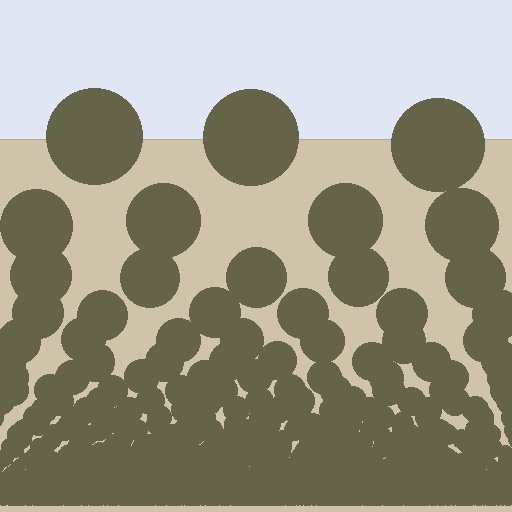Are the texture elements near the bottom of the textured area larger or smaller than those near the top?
Smaller. The gradient is inverted — elements near the bottom are smaller and denser.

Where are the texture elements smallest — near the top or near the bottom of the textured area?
Near the bottom.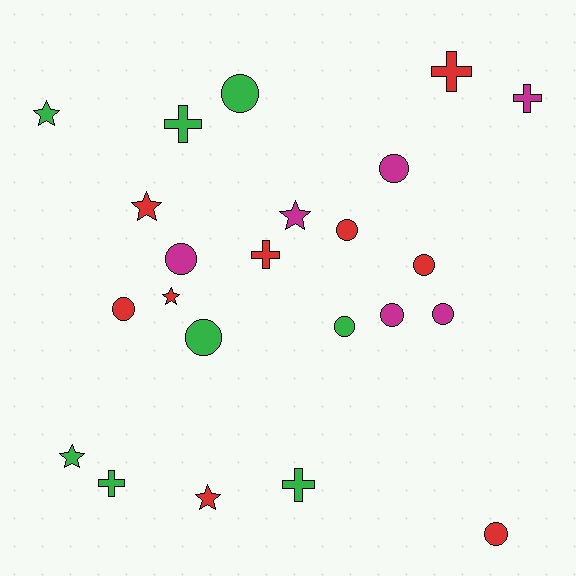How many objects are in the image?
There are 23 objects.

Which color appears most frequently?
Red, with 9 objects.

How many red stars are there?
There are 3 red stars.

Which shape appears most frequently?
Circle, with 11 objects.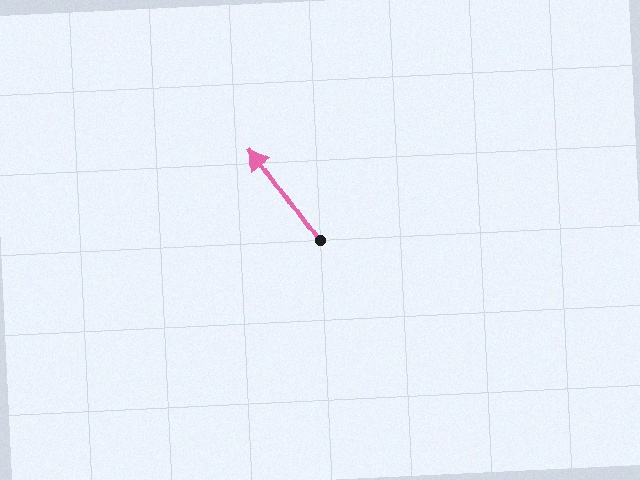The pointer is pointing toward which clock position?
Roughly 11 o'clock.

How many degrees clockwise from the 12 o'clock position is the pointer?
Approximately 324 degrees.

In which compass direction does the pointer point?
Northwest.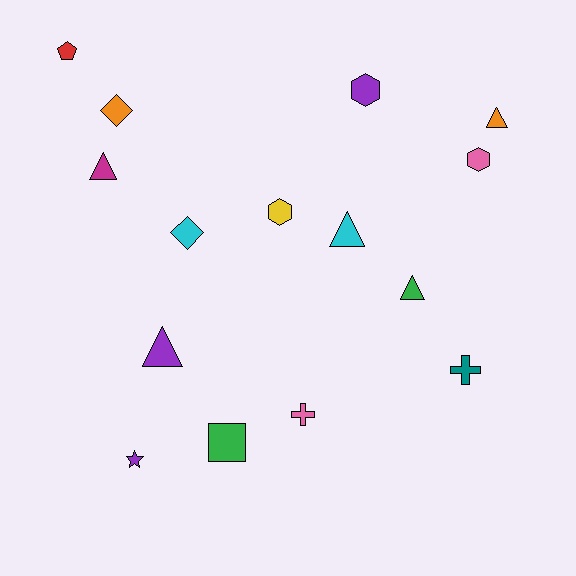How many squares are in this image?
There is 1 square.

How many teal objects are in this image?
There is 1 teal object.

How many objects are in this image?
There are 15 objects.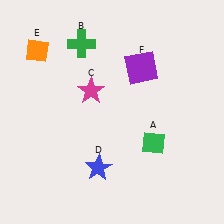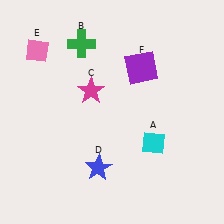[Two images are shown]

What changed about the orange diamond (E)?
In Image 1, E is orange. In Image 2, it changed to pink.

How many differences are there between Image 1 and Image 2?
There are 2 differences between the two images.